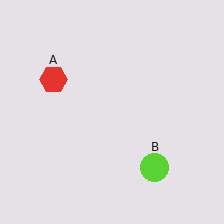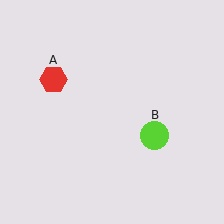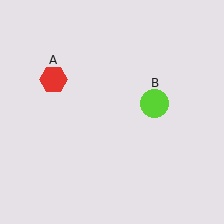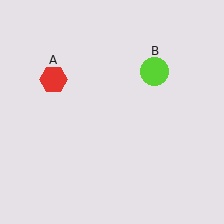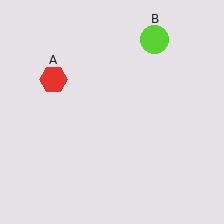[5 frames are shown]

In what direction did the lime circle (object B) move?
The lime circle (object B) moved up.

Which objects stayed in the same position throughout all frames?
Red hexagon (object A) remained stationary.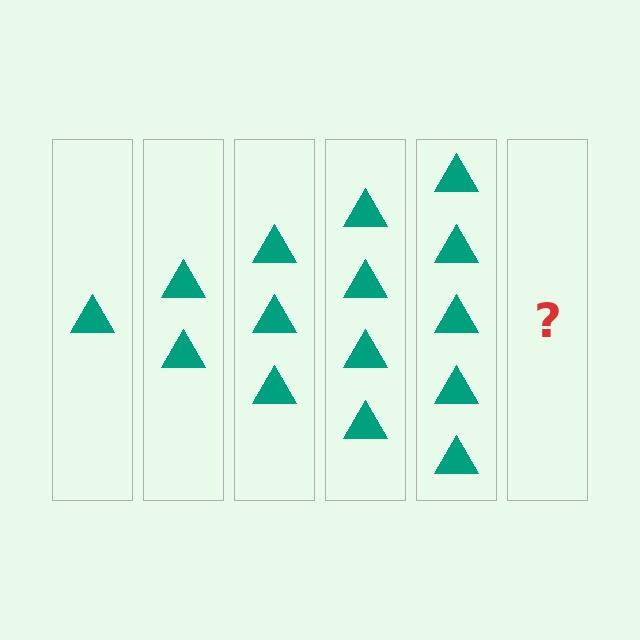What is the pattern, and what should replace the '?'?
The pattern is that each step adds one more triangle. The '?' should be 6 triangles.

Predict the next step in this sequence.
The next step is 6 triangles.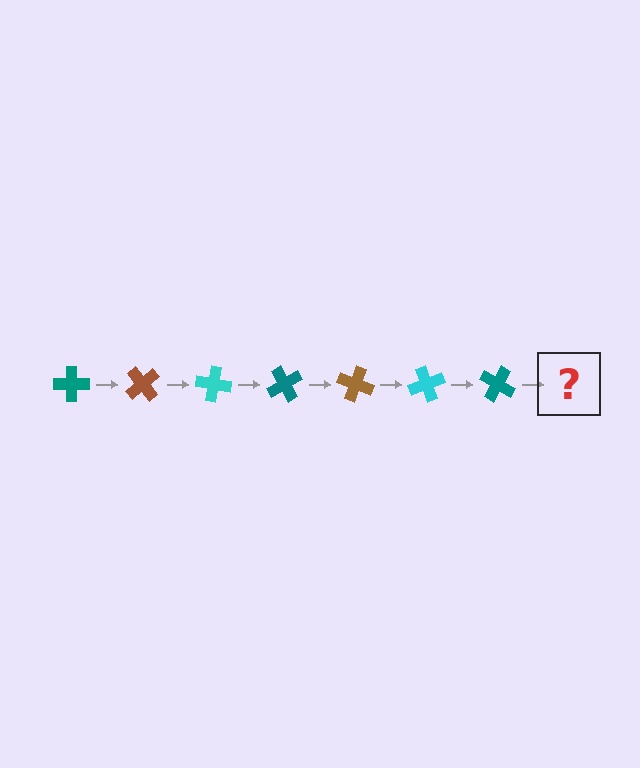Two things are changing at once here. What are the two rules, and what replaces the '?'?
The two rules are that it rotates 50 degrees each step and the color cycles through teal, brown, and cyan. The '?' should be a brown cross, rotated 350 degrees from the start.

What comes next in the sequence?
The next element should be a brown cross, rotated 350 degrees from the start.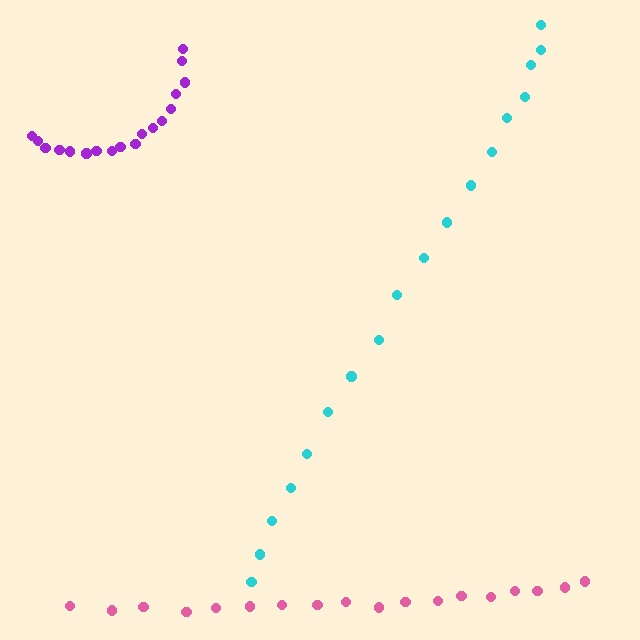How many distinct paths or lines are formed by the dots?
There are 3 distinct paths.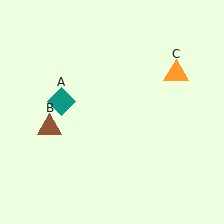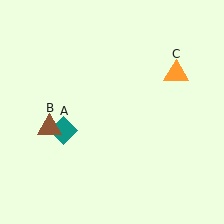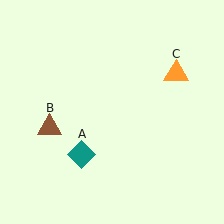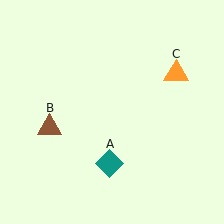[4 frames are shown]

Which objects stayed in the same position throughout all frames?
Brown triangle (object B) and orange triangle (object C) remained stationary.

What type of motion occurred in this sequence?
The teal diamond (object A) rotated counterclockwise around the center of the scene.